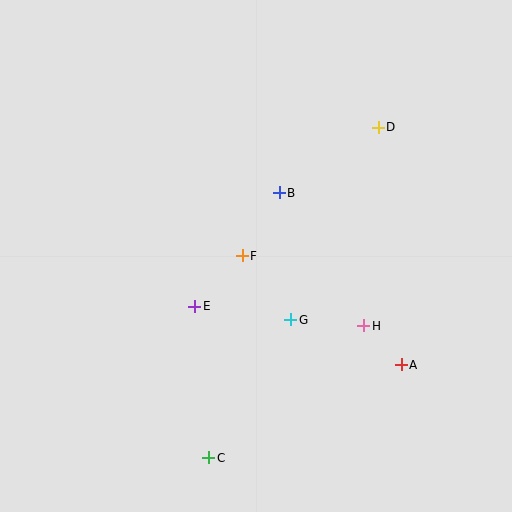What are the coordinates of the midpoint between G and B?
The midpoint between G and B is at (285, 256).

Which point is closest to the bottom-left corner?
Point C is closest to the bottom-left corner.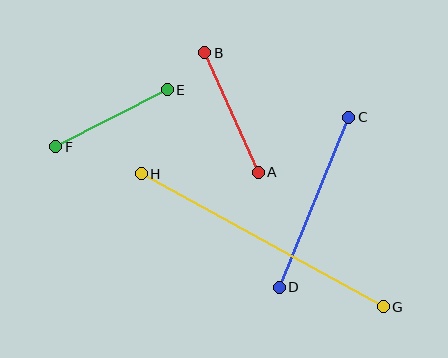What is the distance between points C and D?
The distance is approximately 184 pixels.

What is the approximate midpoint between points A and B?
The midpoint is at approximately (231, 112) pixels.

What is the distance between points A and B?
The distance is approximately 131 pixels.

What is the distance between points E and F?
The distance is approximately 125 pixels.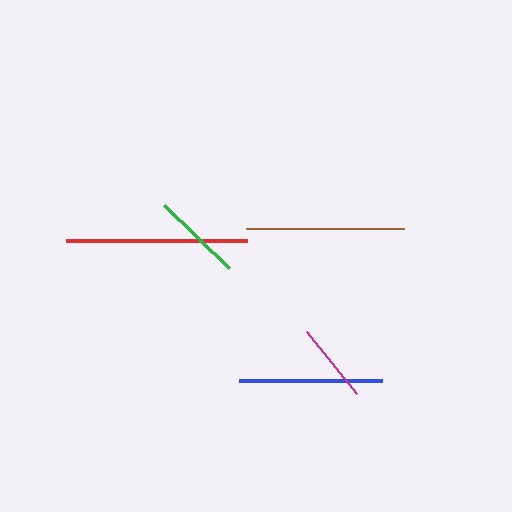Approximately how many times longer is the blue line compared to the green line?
The blue line is approximately 1.6 times the length of the green line.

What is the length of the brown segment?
The brown segment is approximately 158 pixels long.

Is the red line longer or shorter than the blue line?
The red line is longer than the blue line.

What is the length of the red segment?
The red segment is approximately 181 pixels long.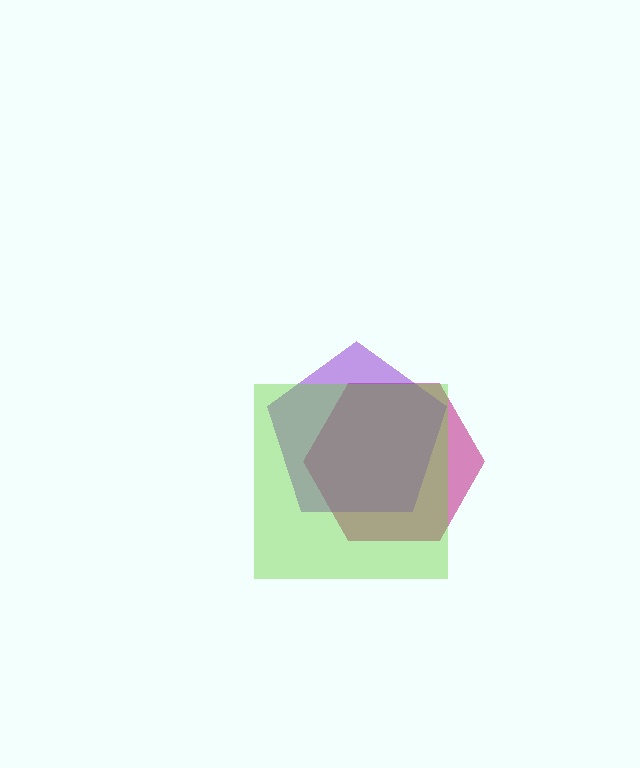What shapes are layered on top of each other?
The layered shapes are: a magenta hexagon, a purple pentagon, a lime square.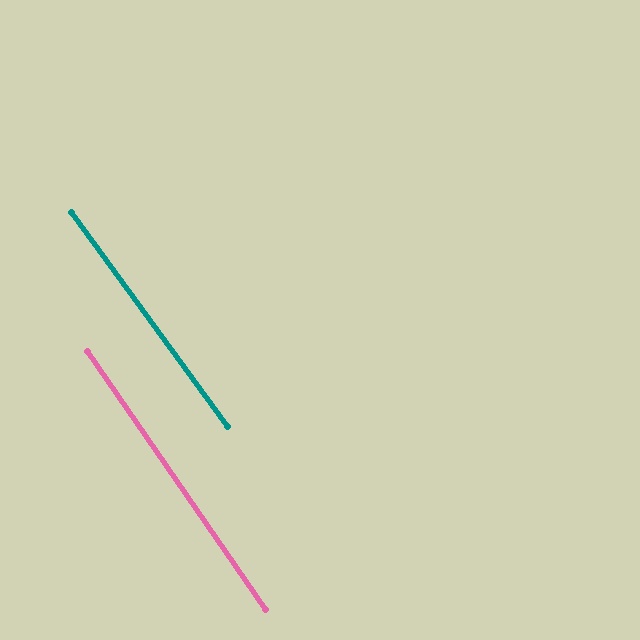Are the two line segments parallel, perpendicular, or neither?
Parallel — their directions differ by only 1.5°.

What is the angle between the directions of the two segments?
Approximately 1 degree.